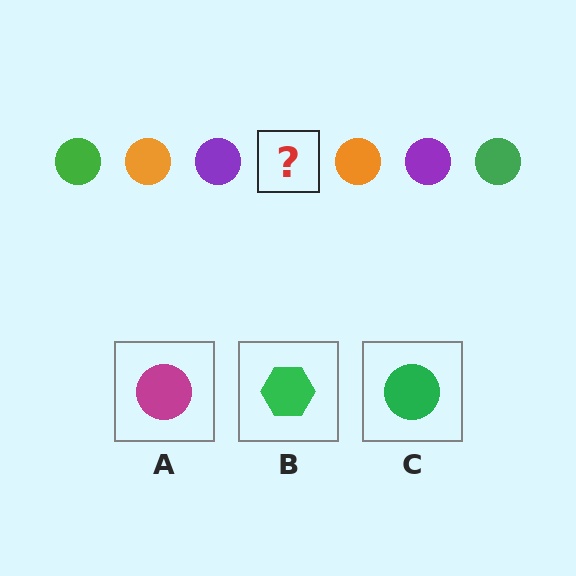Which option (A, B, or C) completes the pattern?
C.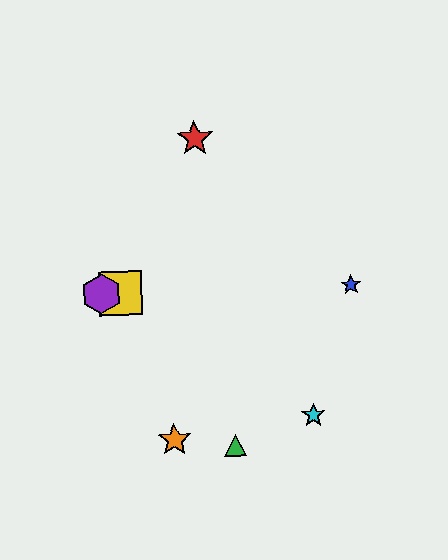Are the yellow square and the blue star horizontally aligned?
Yes, both are at y≈293.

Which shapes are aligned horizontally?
The blue star, the yellow square, the purple hexagon are aligned horizontally.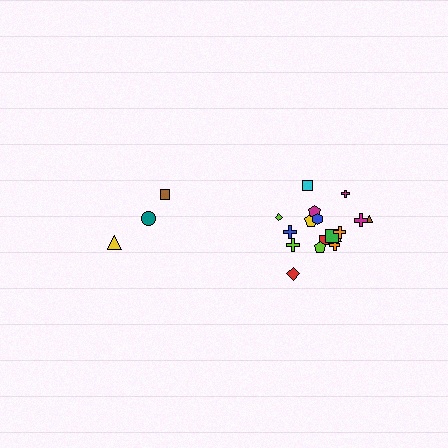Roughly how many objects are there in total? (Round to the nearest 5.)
Roughly 20 objects in total.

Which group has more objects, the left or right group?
The right group.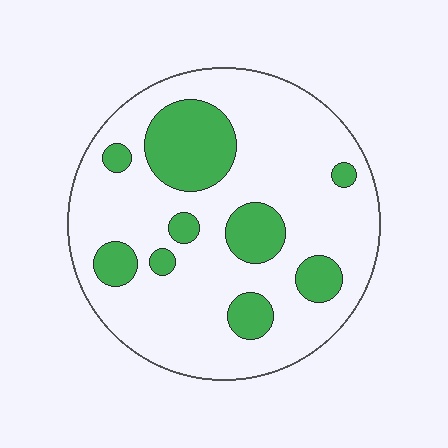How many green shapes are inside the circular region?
9.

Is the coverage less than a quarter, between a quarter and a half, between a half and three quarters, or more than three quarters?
Less than a quarter.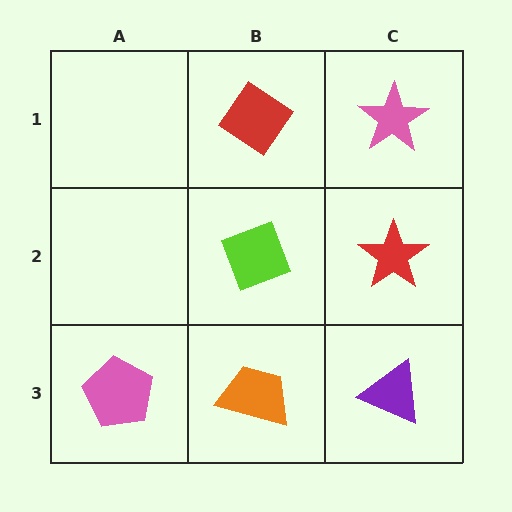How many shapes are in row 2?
2 shapes.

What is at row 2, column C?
A red star.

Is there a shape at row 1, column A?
No, that cell is empty.